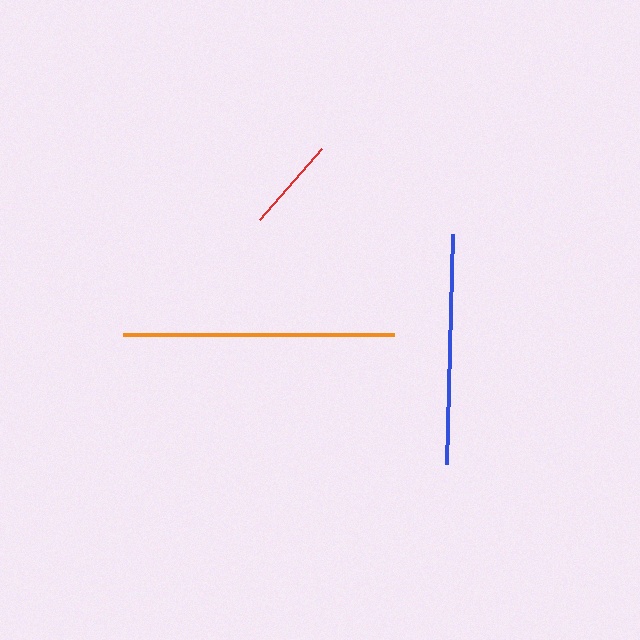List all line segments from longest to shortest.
From longest to shortest: orange, blue, red.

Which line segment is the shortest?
The red line is the shortest at approximately 95 pixels.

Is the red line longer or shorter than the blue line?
The blue line is longer than the red line.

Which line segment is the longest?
The orange line is the longest at approximately 271 pixels.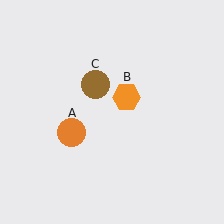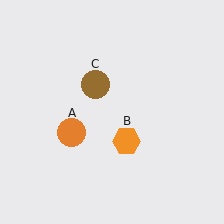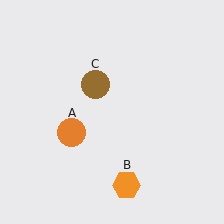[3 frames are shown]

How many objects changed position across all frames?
1 object changed position: orange hexagon (object B).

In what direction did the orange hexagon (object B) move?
The orange hexagon (object B) moved down.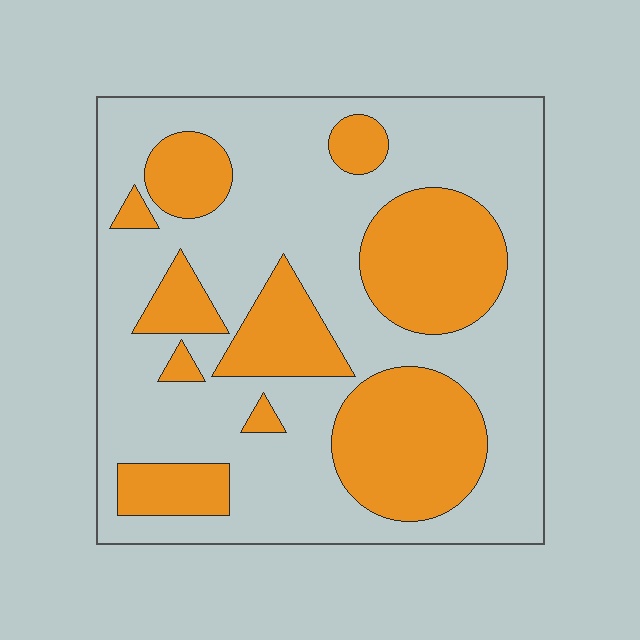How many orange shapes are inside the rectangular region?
10.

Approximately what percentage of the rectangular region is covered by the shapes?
Approximately 35%.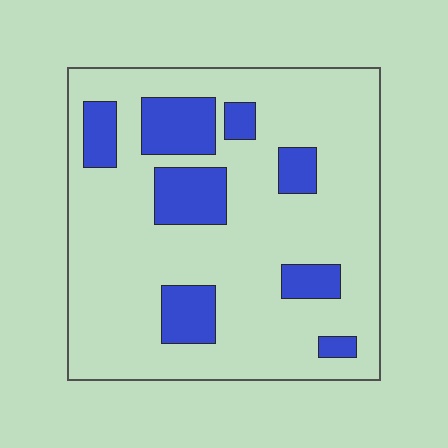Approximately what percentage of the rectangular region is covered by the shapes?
Approximately 20%.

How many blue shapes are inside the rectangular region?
8.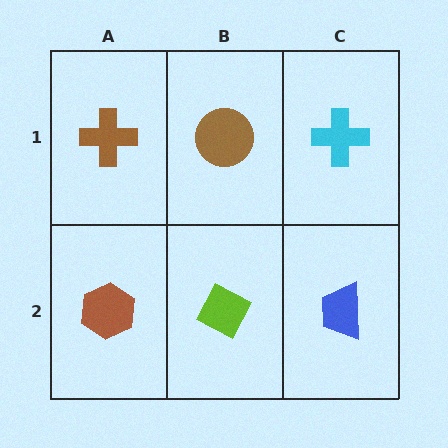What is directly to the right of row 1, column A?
A brown circle.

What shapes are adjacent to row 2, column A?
A brown cross (row 1, column A), a lime diamond (row 2, column B).